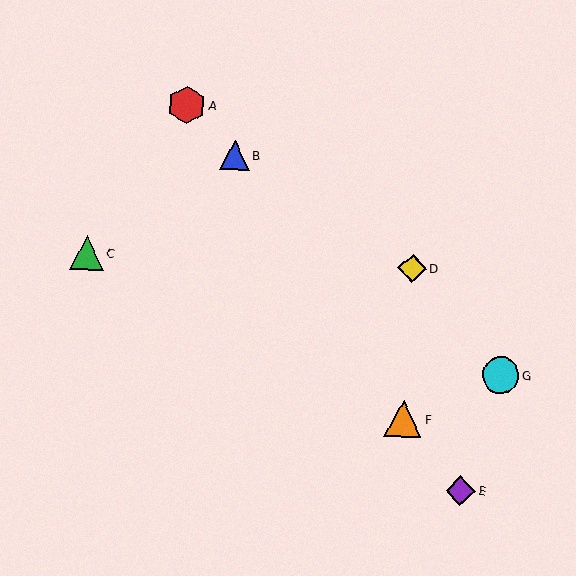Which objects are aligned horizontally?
Objects C, D are aligned horizontally.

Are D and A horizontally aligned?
No, D is at y≈268 and A is at y≈105.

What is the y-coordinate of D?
Object D is at y≈268.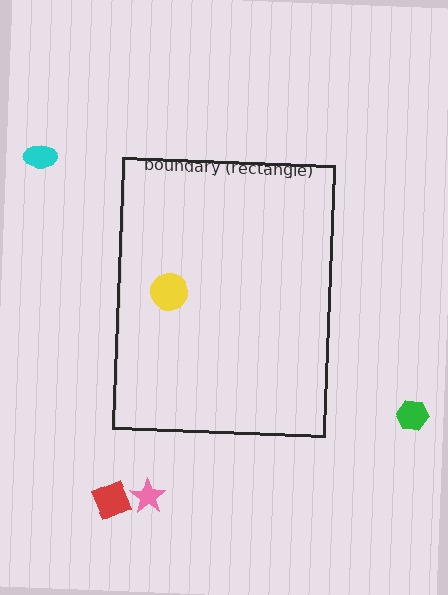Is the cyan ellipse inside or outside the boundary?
Outside.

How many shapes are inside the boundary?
1 inside, 4 outside.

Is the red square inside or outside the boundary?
Outside.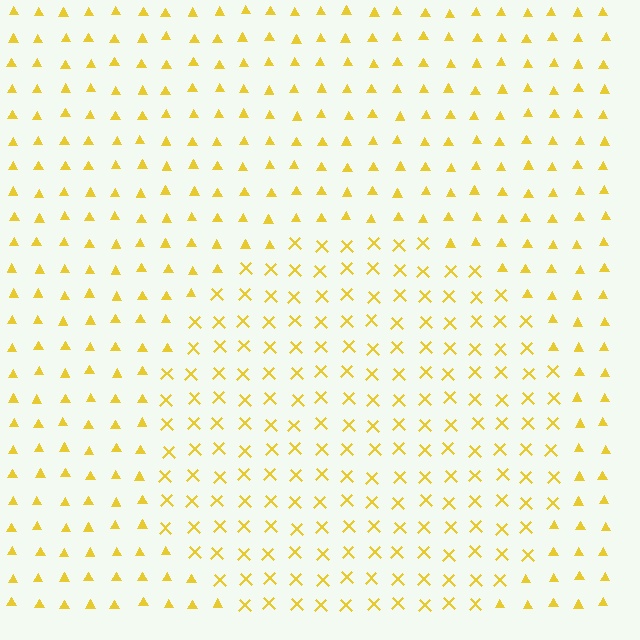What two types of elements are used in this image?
The image uses X marks inside the circle region and triangles outside it.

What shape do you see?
I see a circle.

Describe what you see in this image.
The image is filled with small yellow elements arranged in a uniform grid. A circle-shaped region contains X marks, while the surrounding area contains triangles. The boundary is defined purely by the change in element shape.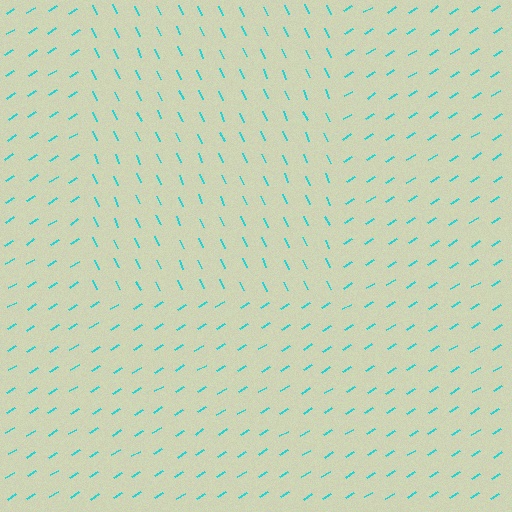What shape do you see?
I see a rectangle.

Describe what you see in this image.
The image is filled with small cyan line segments. A rectangle region in the image has lines oriented differently from the surrounding lines, creating a visible texture boundary.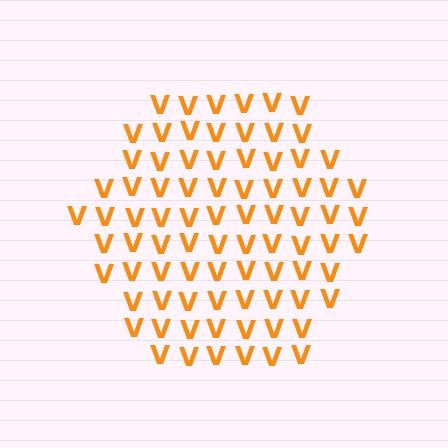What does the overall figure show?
The overall figure shows a hexagon.